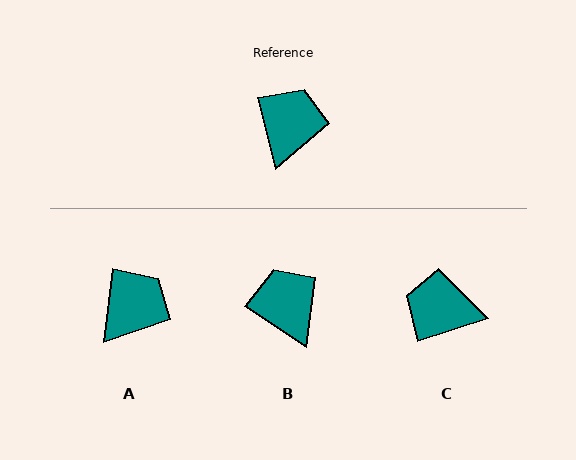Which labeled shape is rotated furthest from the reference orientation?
C, about 94 degrees away.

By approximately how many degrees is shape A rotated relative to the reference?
Approximately 21 degrees clockwise.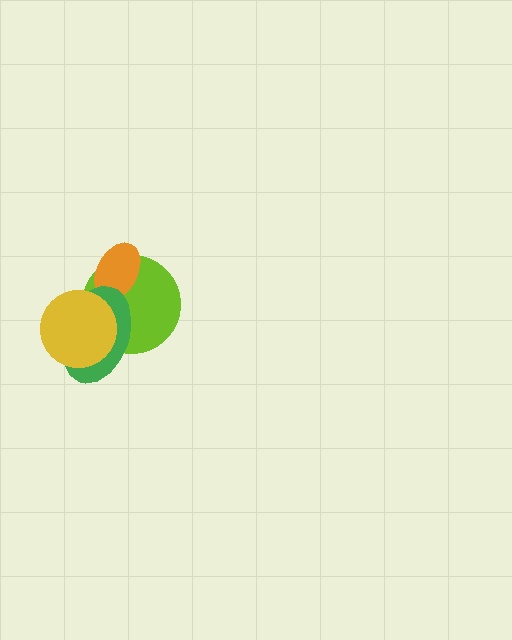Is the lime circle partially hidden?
Yes, it is partially covered by another shape.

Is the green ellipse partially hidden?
Yes, it is partially covered by another shape.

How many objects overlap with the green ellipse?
3 objects overlap with the green ellipse.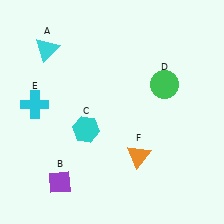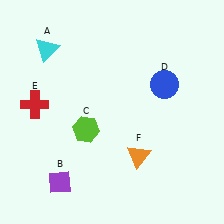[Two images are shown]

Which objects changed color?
C changed from cyan to lime. D changed from green to blue. E changed from cyan to red.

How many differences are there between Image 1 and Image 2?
There are 3 differences between the two images.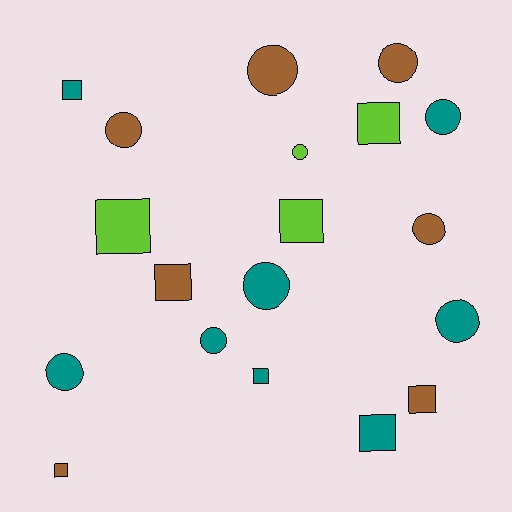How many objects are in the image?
There are 19 objects.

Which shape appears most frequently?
Circle, with 10 objects.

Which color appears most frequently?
Teal, with 8 objects.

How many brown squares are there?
There are 3 brown squares.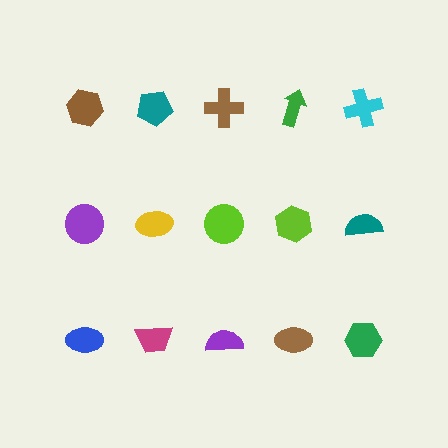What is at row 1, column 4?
A green arrow.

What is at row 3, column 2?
A magenta trapezoid.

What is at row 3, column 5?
A green hexagon.